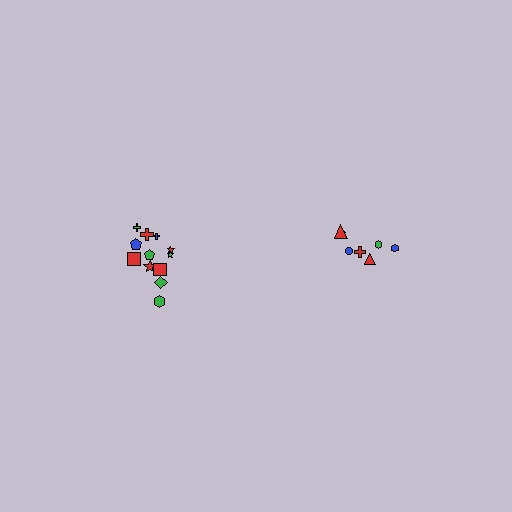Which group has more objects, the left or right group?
The left group.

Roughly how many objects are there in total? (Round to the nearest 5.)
Roughly 20 objects in total.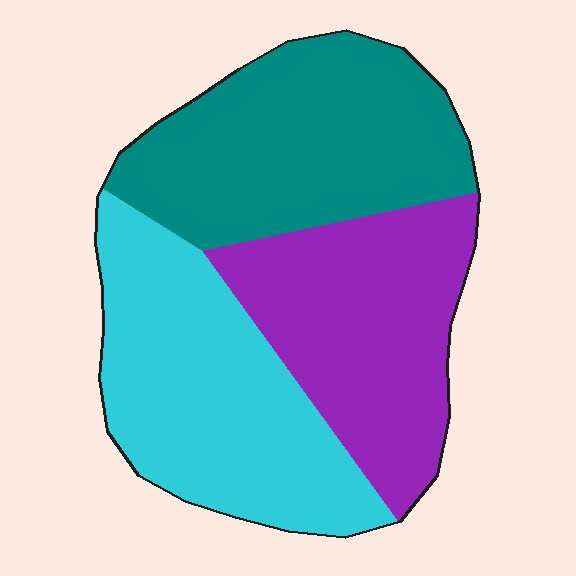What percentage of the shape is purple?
Purple takes up about one third (1/3) of the shape.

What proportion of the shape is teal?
Teal covers 34% of the shape.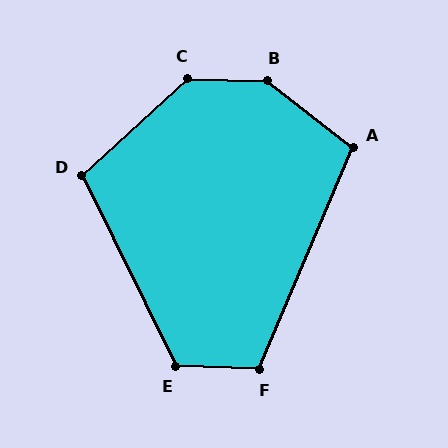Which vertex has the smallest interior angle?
A, at approximately 105 degrees.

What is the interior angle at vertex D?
Approximately 106 degrees (obtuse).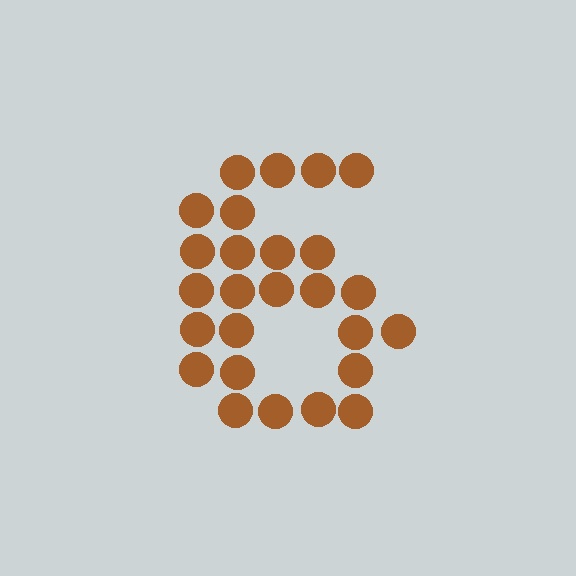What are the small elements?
The small elements are circles.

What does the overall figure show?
The overall figure shows the digit 6.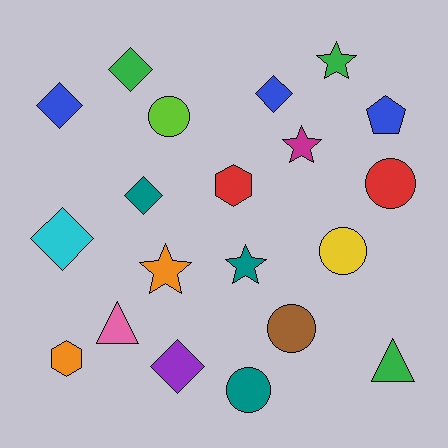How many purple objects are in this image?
There is 1 purple object.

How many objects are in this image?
There are 20 objects.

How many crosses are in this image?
There are no crosses.